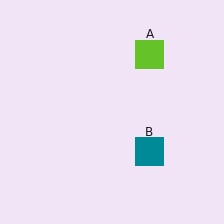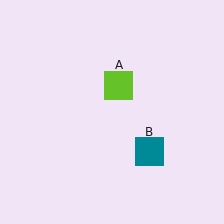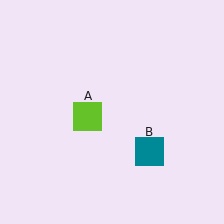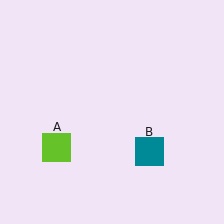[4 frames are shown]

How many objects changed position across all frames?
1 object changed position: lime square (object A).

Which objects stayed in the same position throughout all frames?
Teal square (object B) remained stationary.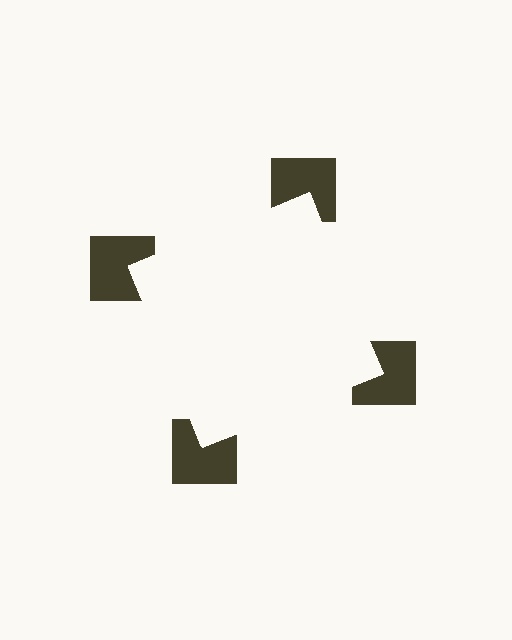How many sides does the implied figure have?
4 sides.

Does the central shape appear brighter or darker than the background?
It typically appears slightly brighter than the background, even though no actual brightness change is drawn.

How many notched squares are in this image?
There are 4 — one at each vertex of the illusory square.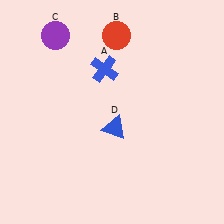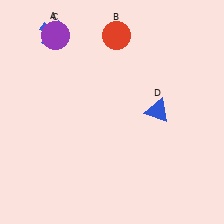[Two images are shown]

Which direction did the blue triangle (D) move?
The blue triangle (D) moved right.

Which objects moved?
The objects that moved are: the blue cross (A), the blue triangle (D).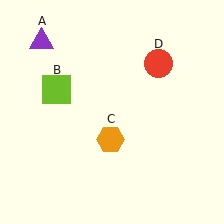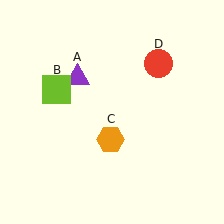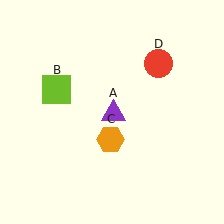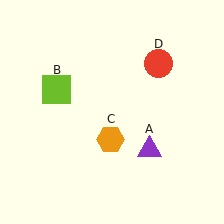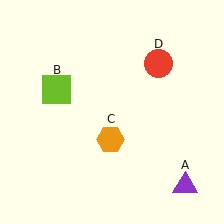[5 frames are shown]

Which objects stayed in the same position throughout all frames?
Lime square (object B) and orange hexagon (object C) and red circle (object D) remained stationary.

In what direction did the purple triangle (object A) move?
The purple triangle (object A) moved down and to the right.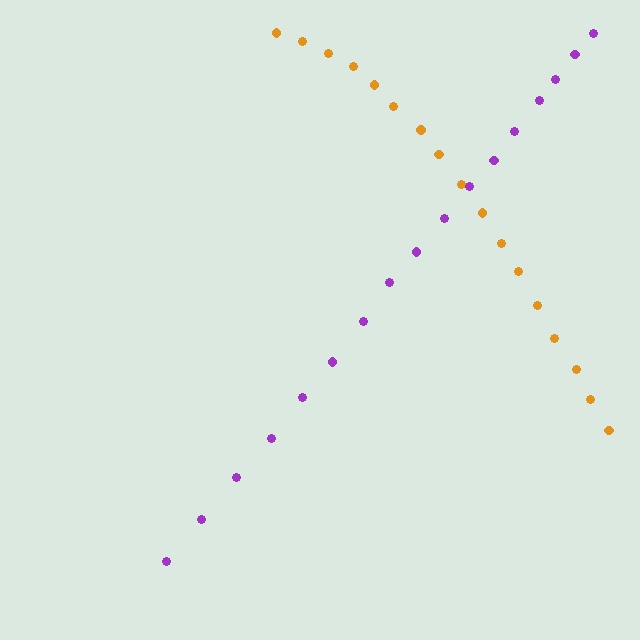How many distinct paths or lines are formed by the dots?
There are 2 distinct paths.